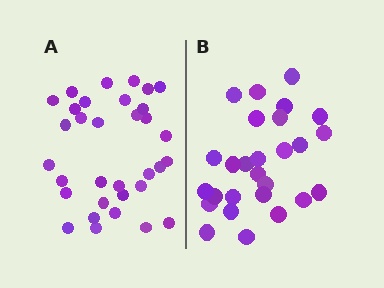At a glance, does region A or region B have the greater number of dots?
Region A (the left region) has more dots.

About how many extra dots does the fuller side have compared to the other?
Region A has about 6 more dots than region B.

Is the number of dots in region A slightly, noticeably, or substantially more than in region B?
Region A has only slightly more — the two regions are fairly close. The ratio is roughly 1.2 to 1.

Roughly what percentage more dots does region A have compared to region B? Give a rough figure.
About 20% more.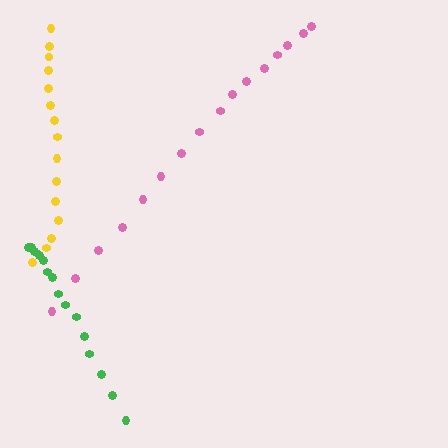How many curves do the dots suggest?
There are 3 distinct paths.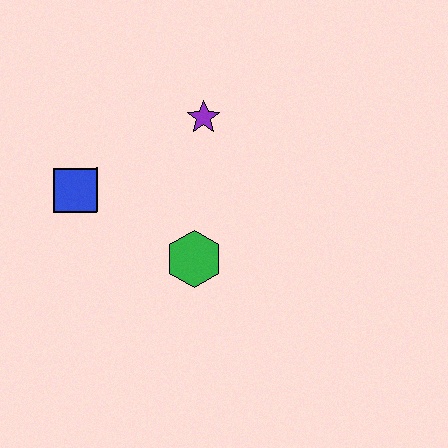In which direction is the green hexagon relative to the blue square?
The green hexagon is to the right of the blue square.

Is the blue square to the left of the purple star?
Yes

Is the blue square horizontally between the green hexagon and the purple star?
No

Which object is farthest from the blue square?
The purple star is farthest from the blue square.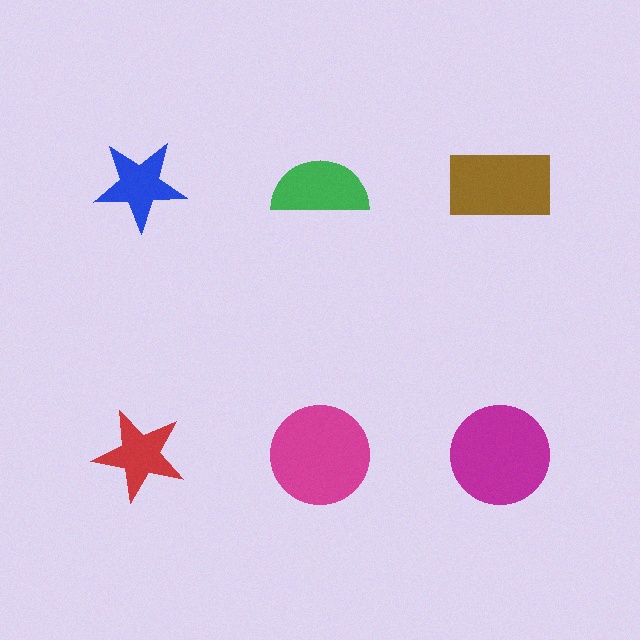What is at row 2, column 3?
A magenta circle.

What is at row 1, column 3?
A brown rectangle.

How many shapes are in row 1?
3 shapes.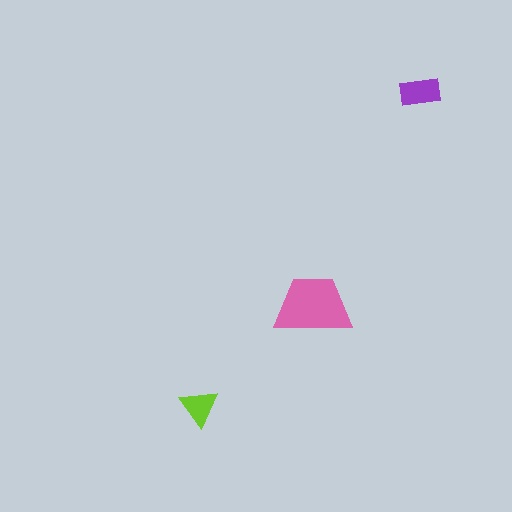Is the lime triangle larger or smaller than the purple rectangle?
Smaller.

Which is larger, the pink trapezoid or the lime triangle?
The pink trapezoid.